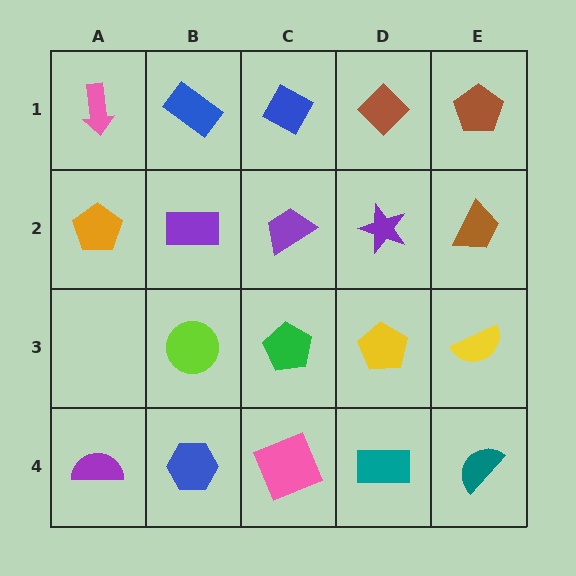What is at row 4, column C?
A pink square.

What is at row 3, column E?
A yellow semicircle.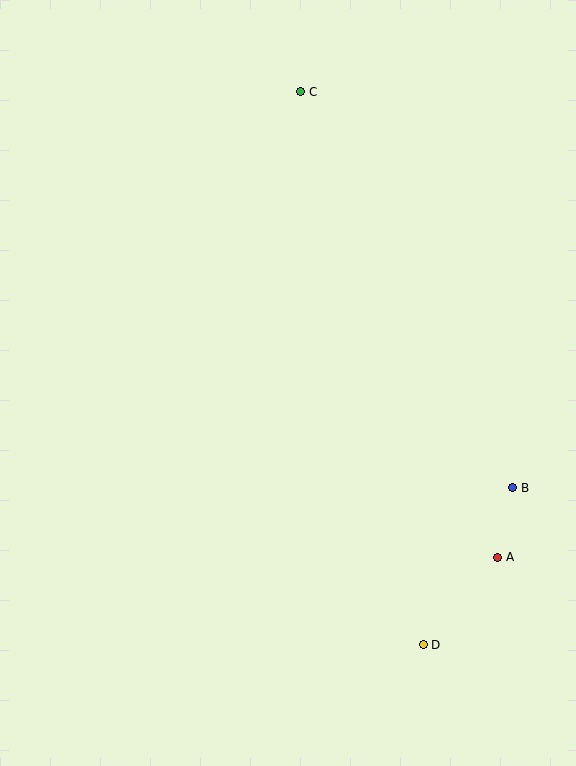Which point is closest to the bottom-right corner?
Point D is closest to the bottom-right corner.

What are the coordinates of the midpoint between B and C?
The midpoint between B and C is at (407, 290).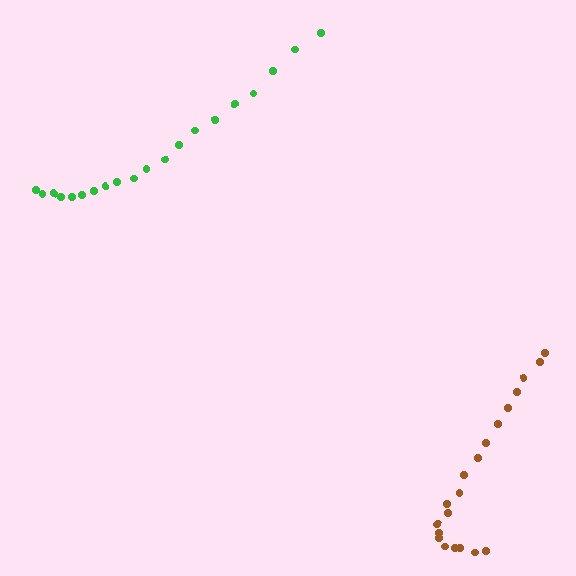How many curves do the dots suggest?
There are 2 distinct paths.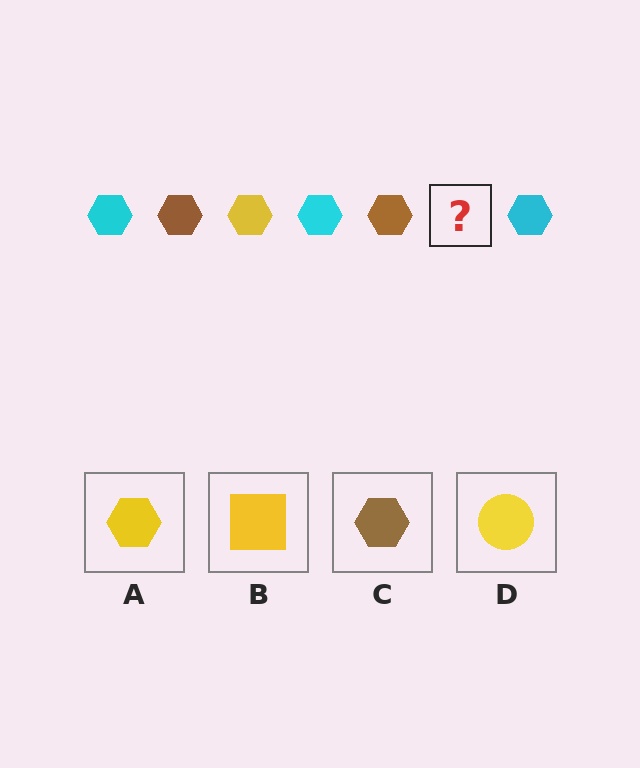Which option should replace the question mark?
Option A.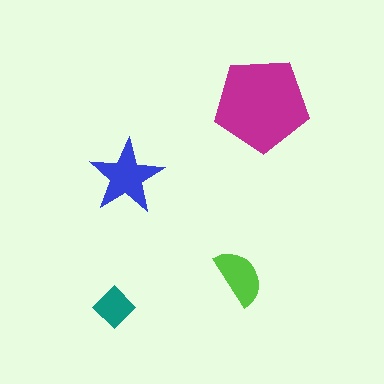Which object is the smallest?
The teal diamond.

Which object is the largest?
The magenta pentagon.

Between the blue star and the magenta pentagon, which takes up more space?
The magenta pentagon.